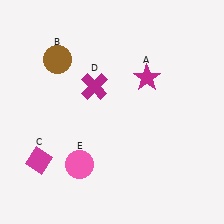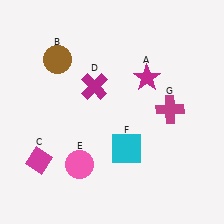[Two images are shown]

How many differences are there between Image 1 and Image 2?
There are 2 differences between the two images.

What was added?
A cyan square (F), a magenta cross (G) were added in Image 2.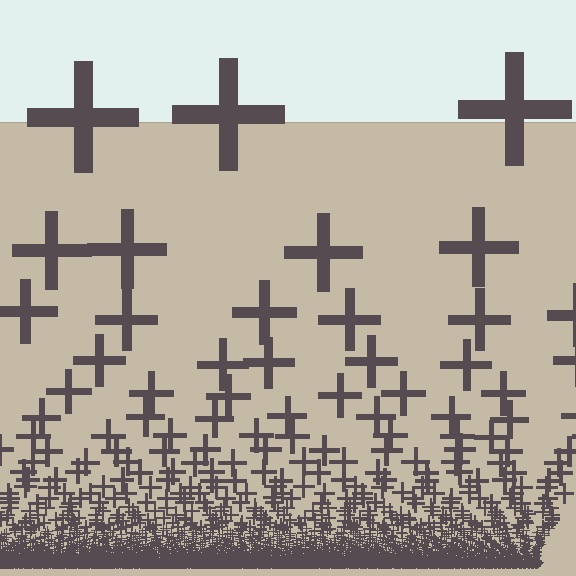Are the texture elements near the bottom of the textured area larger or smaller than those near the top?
Smaller. The gradient is inverted — elements near the bottom are smaller and denser.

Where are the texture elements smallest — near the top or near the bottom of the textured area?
Near the bottom.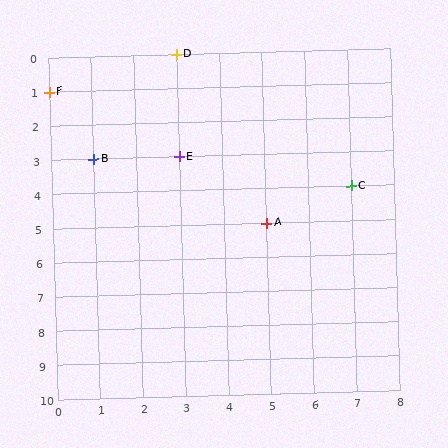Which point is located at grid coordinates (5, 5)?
Point A is at (5, 5).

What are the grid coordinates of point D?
Point D is at grid coordinates (3, 0).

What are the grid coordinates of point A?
Point A is at grid coordinates (5, 5).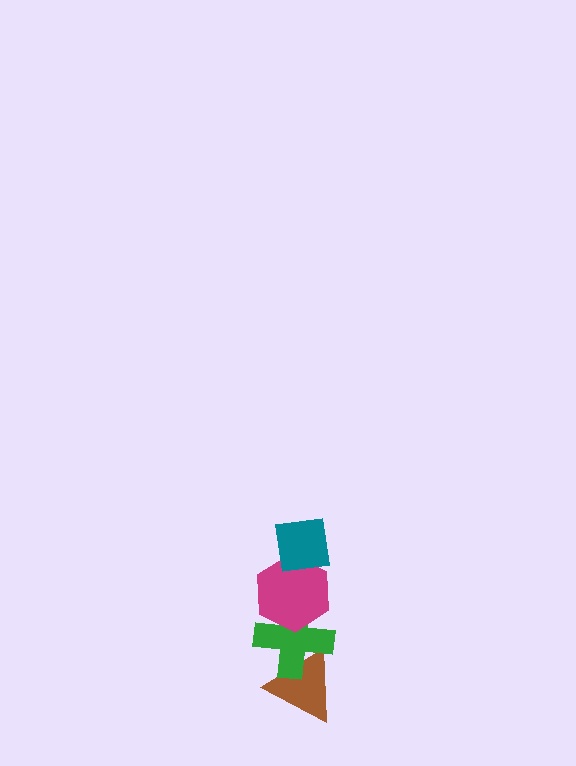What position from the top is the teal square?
The teal square is 1st from the top.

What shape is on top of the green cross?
The magenta hexagon is on top of the green cross.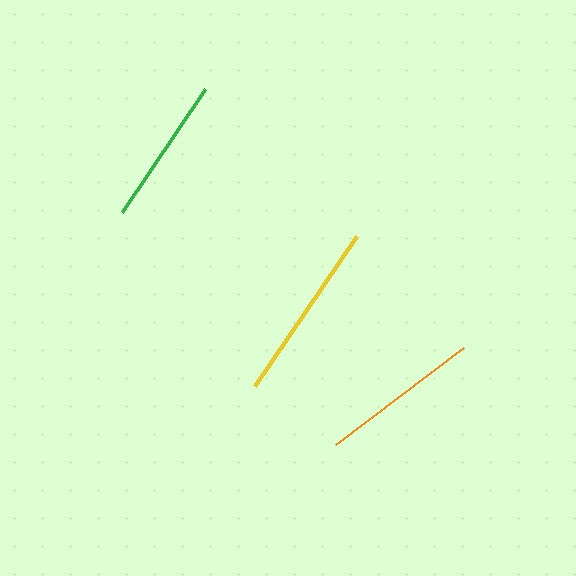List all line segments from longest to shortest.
From longest to shortest: yellow, orange, green.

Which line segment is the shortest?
The green line is the shortest at approximately 148 pixels.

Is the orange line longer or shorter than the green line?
The orange line is longer than the green line.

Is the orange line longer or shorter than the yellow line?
The yellow line is longer than the orange line.